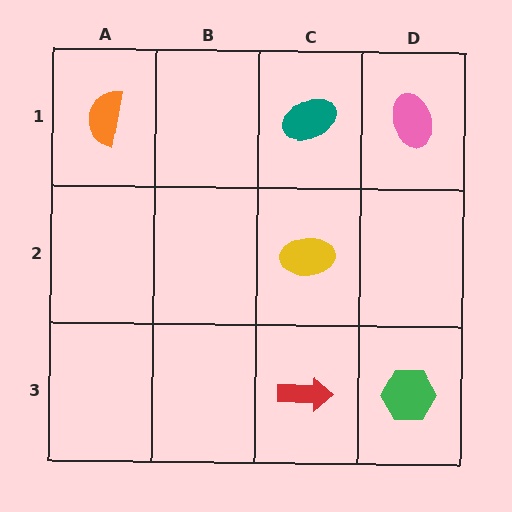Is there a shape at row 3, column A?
No, that cell is empty.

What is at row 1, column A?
An orange semicircle.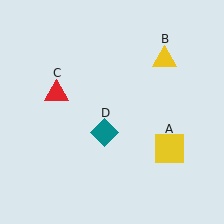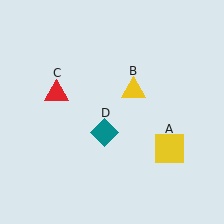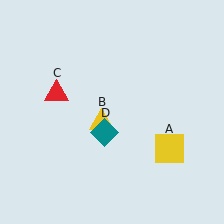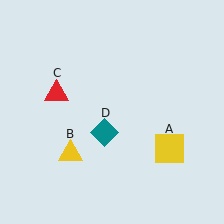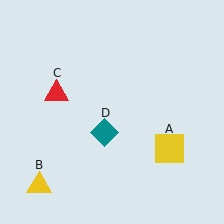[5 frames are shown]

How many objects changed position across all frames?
1 object changed position: yellow triangle (object B).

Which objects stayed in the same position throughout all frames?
Yellow square (object A) and red triangle (object C) and teal diamond (object D) remained stationary.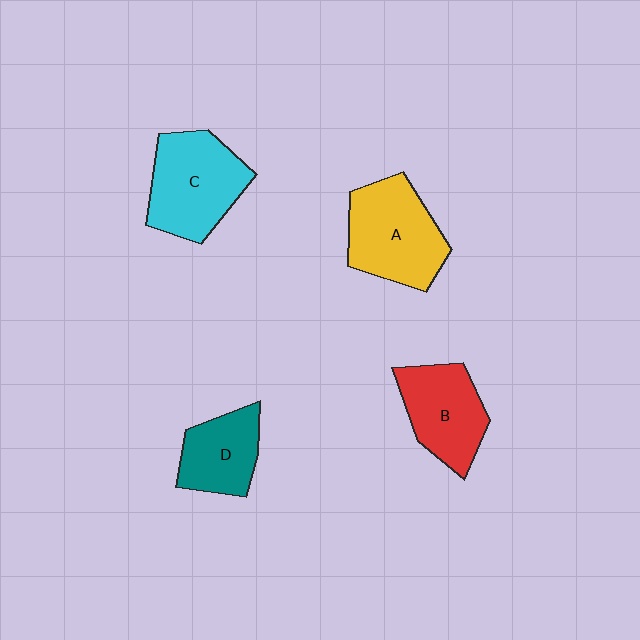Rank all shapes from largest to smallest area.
From largest to smallest: C (cyan), A (yellow), B (red), D (teal).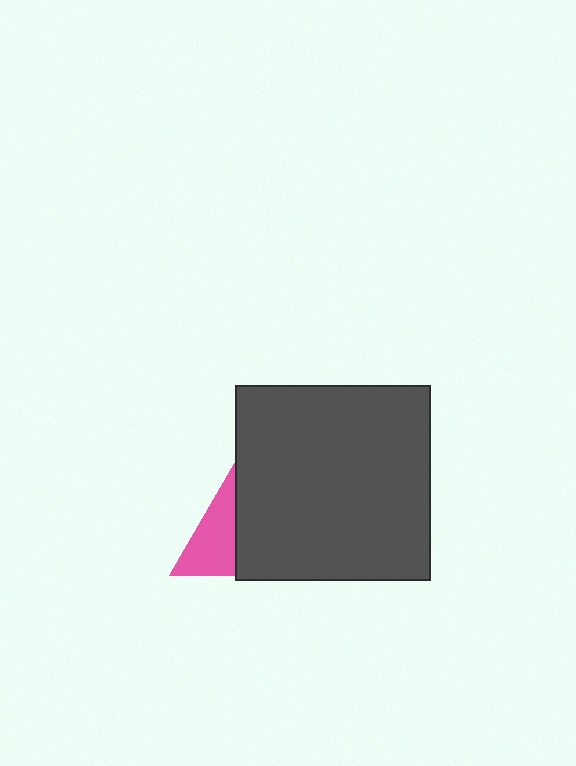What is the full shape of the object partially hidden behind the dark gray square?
The partially hidden object is a pink triangle.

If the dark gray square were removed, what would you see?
You would see the complete pink triangle.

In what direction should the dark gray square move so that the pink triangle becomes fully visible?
The dark gray square should move right. That is the shortest direction to clear the overlap and leave the pink triangle fully visible.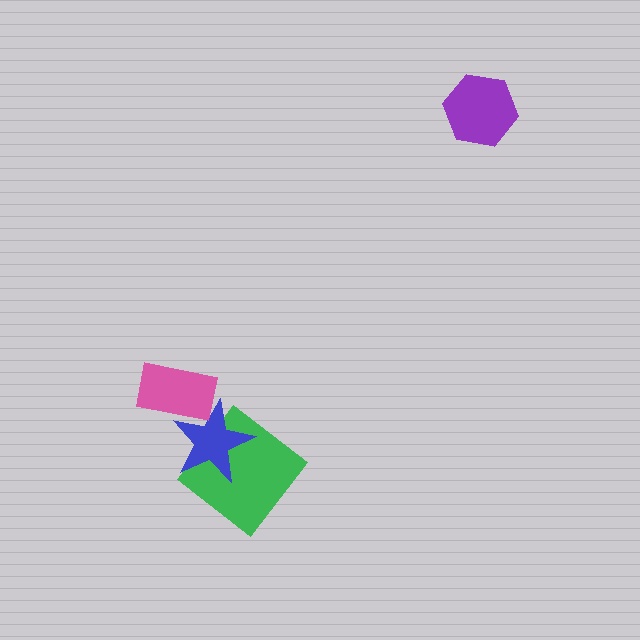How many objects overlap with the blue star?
2 objects overlap with the blue star.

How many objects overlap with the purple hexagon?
0 objects overlap with the purple hexagon.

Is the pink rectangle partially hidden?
No, no other shape covers it.